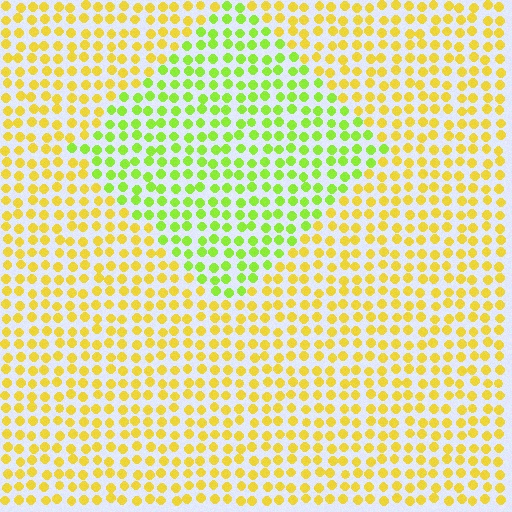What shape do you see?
I see a diamond.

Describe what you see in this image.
The image is filled with small yellow elements in a uniform arrangement. A diamond-shaped region is visible where the elements are tinted to a slightly different hue, forming a subtle color boundary.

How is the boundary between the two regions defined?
The boundary is defined purely by a slight shift in hue (about 41 degrees). Spacing, size, and orientation are identical on both sides.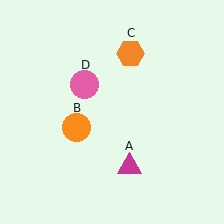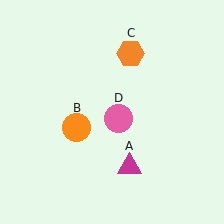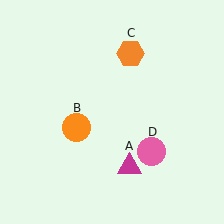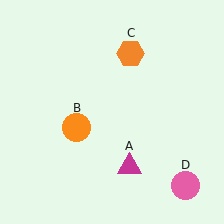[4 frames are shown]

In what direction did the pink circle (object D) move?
The pink circle (object D) moved down and to the right.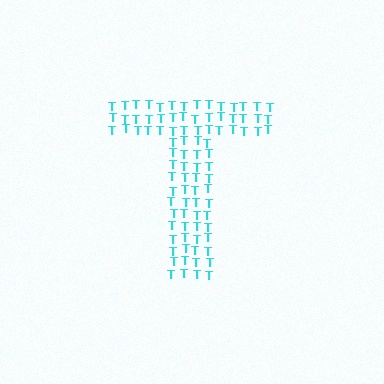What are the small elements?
The small elements are letter T's.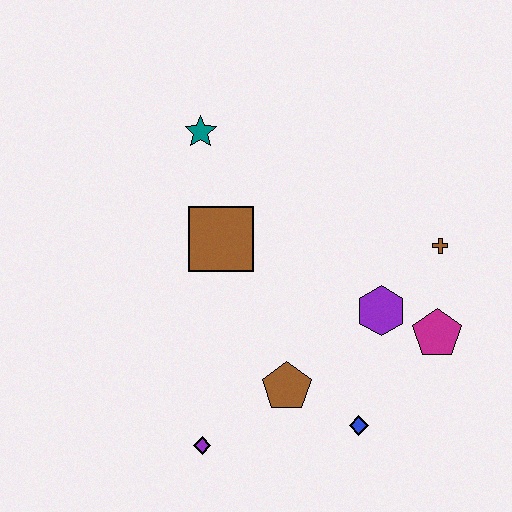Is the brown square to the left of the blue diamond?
Yes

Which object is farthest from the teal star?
The blue diamond is farthest from the teal star.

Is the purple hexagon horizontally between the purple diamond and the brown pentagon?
No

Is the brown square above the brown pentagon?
Yes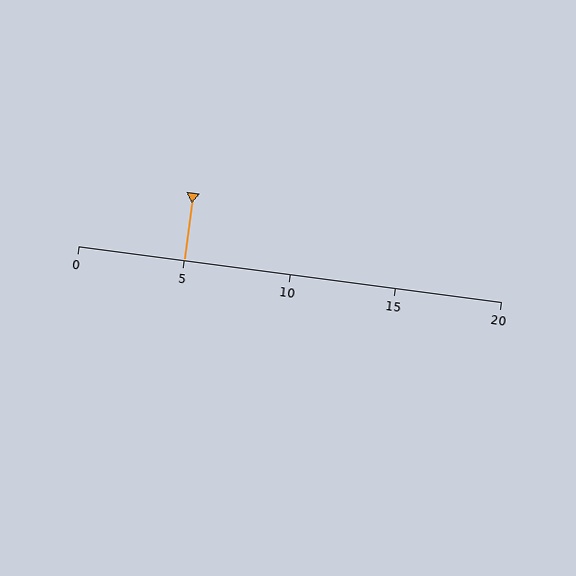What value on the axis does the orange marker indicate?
The marker indicates approximately 5.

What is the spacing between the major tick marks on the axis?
The major ticks are spaced 5 apart.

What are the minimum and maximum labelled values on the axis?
The axis runs from 0 to 20.